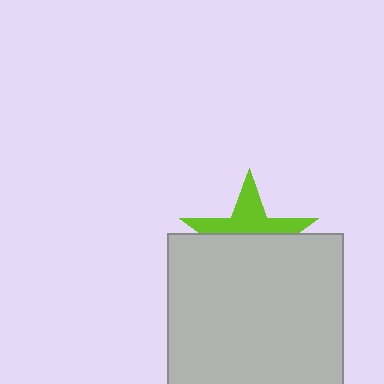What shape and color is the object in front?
The object in front is a light gray rectangle.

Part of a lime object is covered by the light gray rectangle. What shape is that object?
It is a star.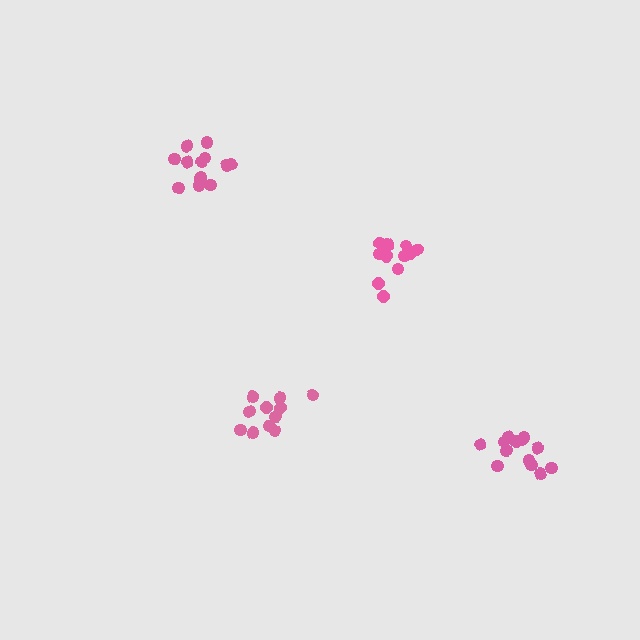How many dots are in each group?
Group 1: 11 dots, Group 2: 13 dots, Group 3: 13 dots, Group 4: 13 dots (50 total).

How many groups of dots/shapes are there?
There are 4 groups.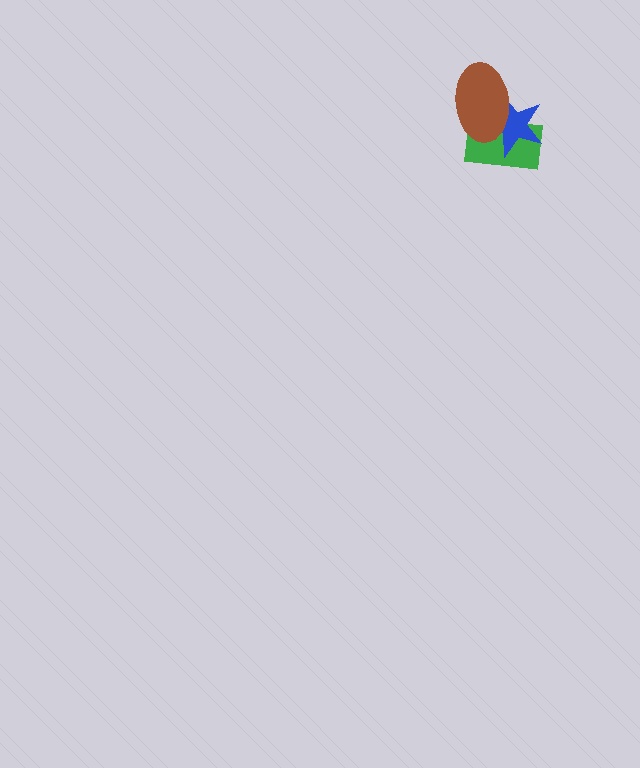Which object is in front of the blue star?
The brown ellipse is in front of the blue star.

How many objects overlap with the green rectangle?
2 objects overlap with the green rectangle.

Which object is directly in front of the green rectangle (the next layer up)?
The blue star is directly in front of the green rectangle.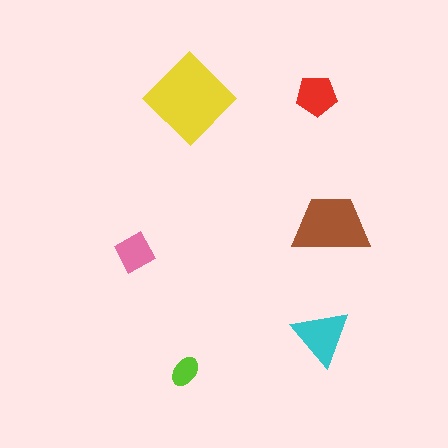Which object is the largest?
The yellow diamond.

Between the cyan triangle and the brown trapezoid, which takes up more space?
The brown trapezoid.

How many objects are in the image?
There are 6 objects in the image.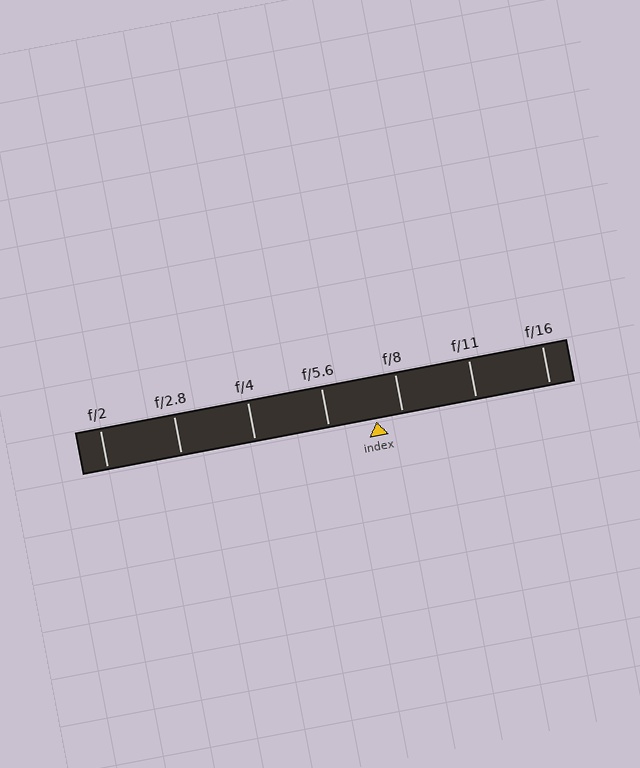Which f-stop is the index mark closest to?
The index mark is closest to f/8.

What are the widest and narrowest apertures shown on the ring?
The widest aperture shown is f/2 and the narrowest is f/16.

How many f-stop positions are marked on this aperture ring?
There are 7 f-stop positions marked.